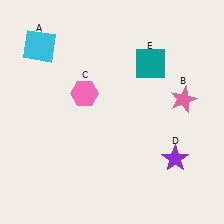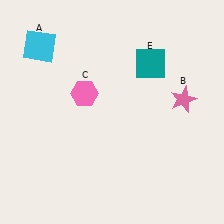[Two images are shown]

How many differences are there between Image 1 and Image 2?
There is 1 difference between the two images.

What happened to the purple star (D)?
The purple star (D) was removed in Image 2. It was in the bottom-right area of Image 1.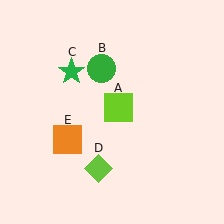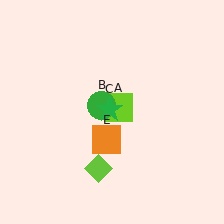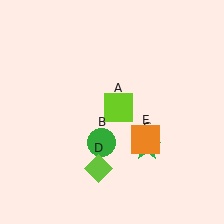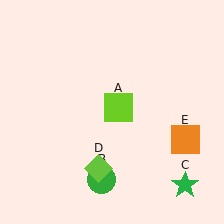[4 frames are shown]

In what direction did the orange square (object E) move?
The orange square (object E) moved right.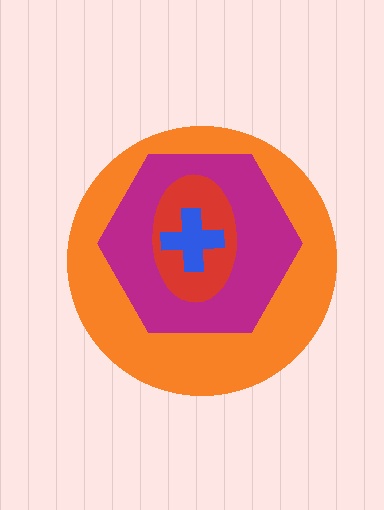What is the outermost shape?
The orange circle.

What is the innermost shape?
The blue cross.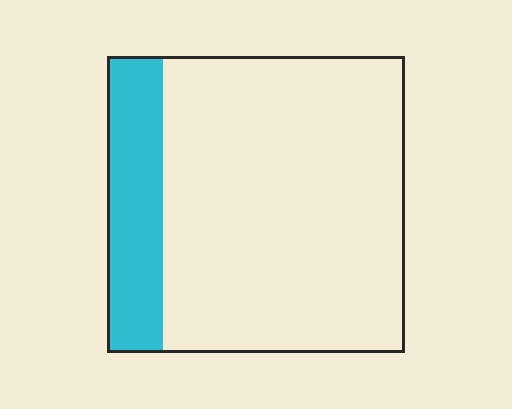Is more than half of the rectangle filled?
No.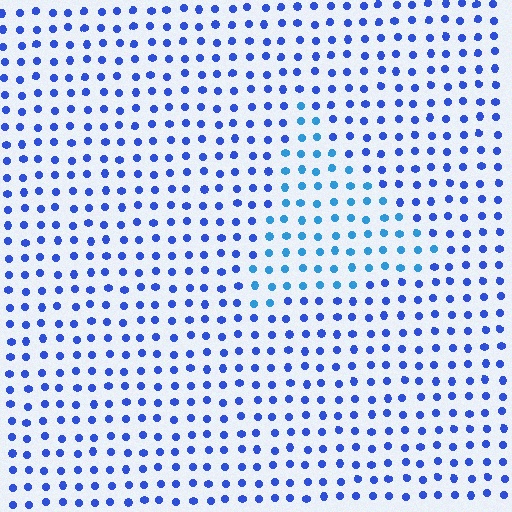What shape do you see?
I see a triangle.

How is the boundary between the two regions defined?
The boundary is defined purely by a slight shift in hue (about 26 degrees). Spacing, size, and orientation are identical on both sides.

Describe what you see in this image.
The image is filled with small blue elements in a uniform arrangement. A triangle-shaped region is visible where the elements are tinted to a slightly different hue, forming a subtle color boundary.